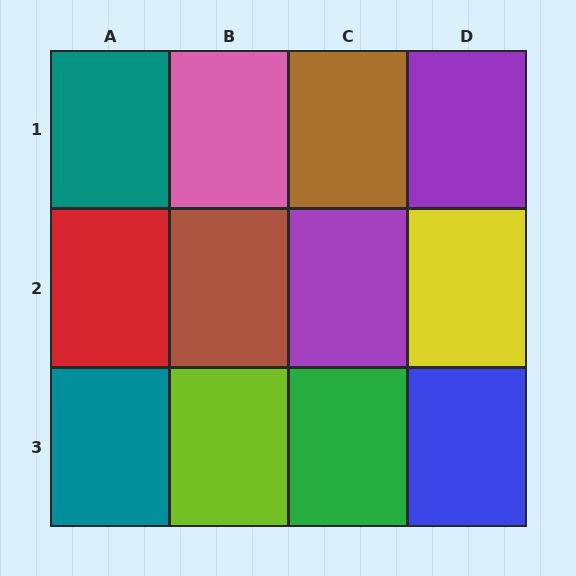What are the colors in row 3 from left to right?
Teal, lime, green, blue.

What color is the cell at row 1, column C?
Brown.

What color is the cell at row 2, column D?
Yellow.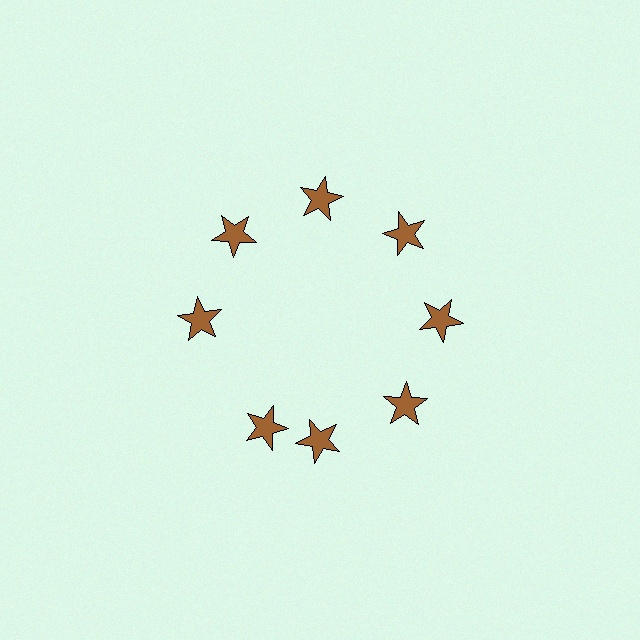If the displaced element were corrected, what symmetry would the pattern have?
It would have 8-fold rotational symmetry — the pattern would map onto itself every 45 degrees.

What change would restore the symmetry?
The symmetry would be restored by rotating it back into even spacing with its neighbors so that all 8 stars sit at equal angles and equal distance from the center.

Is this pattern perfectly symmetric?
No. The 8 brown stars are arranged in a ring, but one element near the 8 o'clock position is rotated out of alignment along the ring, breaking the 8-fold rotational symmetry.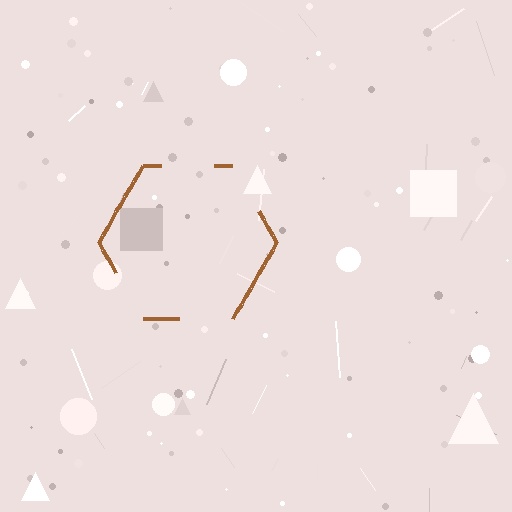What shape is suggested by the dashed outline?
The dashed outline suggests a hexagon.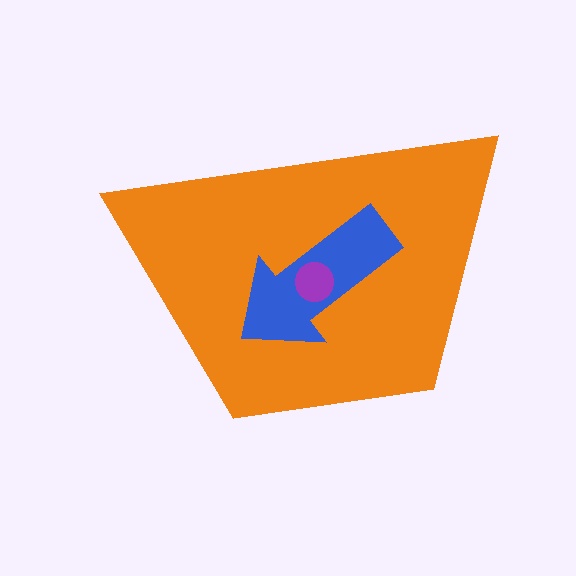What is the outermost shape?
The orange trapezoid.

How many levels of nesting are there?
3.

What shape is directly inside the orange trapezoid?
The blue arrow.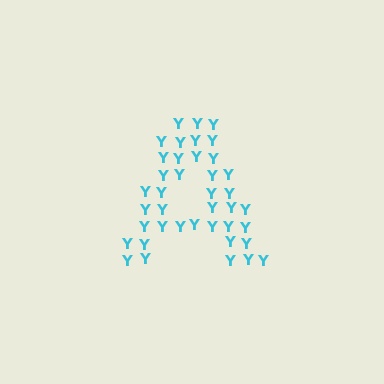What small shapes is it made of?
It is made of small letter Y's.